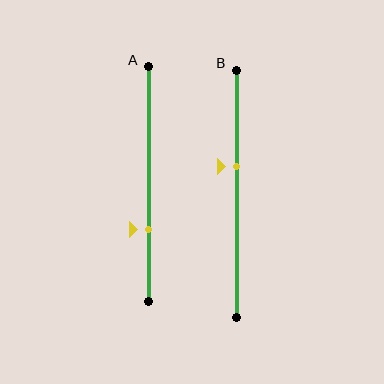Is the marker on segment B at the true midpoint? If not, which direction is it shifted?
No, the marker on segment B is shifted upward by about 11% of the segment length.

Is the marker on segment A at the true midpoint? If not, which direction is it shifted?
No, the marker on segment A is shifted downward by about 19% of the segment length.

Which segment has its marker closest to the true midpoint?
Segment B has its marker closest to the true midpoint.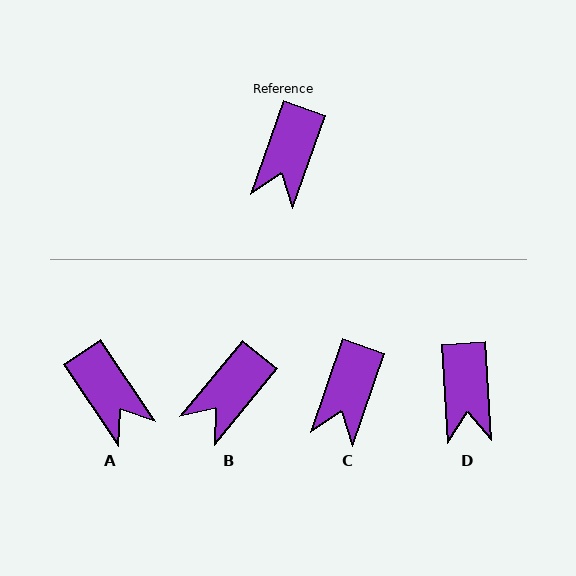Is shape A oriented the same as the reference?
No, it is off by about 53 degrees.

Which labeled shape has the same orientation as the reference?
C.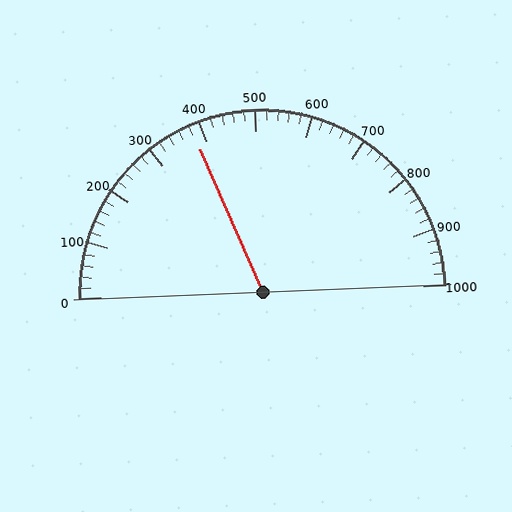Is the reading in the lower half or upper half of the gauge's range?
The reading is in the lower half of the range (0 to 1000).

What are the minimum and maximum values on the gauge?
The gauge ranges from 0 to 1000.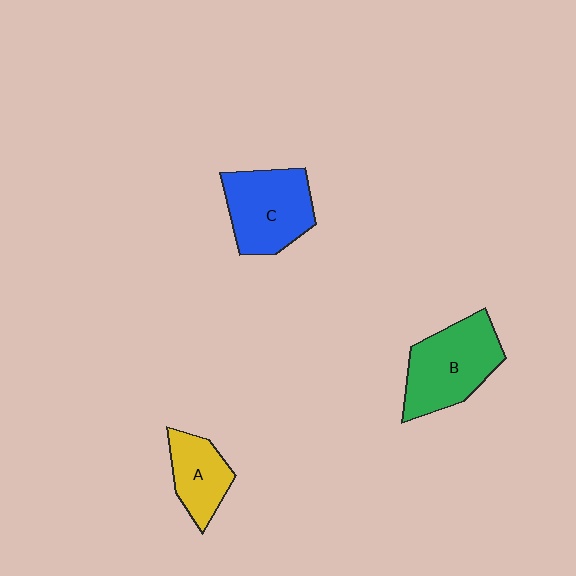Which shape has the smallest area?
Shape A (yellow).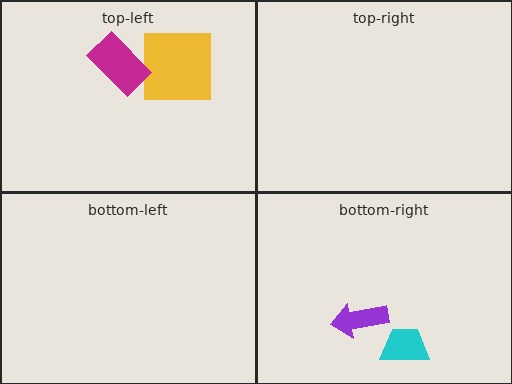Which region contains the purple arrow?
The bottom-right region.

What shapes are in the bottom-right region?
The purple arrow, the cyan trapezoid.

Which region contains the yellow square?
The top-left region.